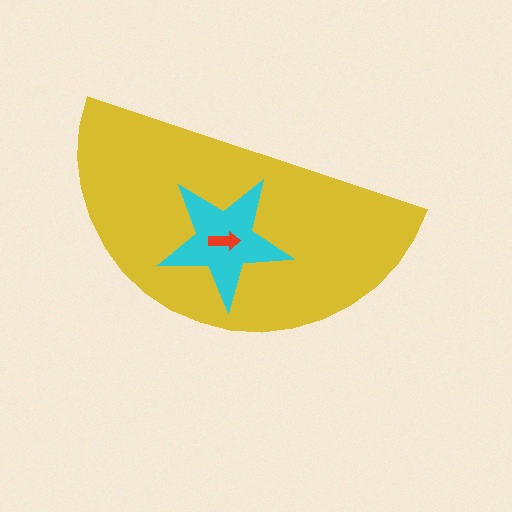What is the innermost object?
The red arrow.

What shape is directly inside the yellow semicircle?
The cyan star.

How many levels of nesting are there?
3.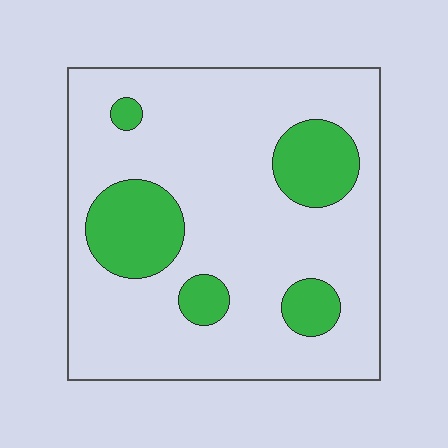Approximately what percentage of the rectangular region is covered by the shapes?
Approximately 20%.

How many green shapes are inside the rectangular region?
5.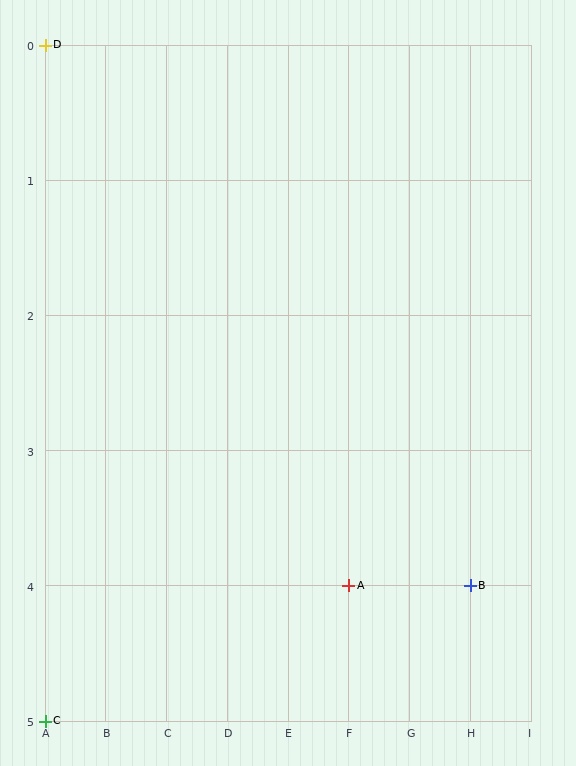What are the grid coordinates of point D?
Point D is at grid coordinates (A, 0).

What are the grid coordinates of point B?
Point B is at grid coordinates (H, 4).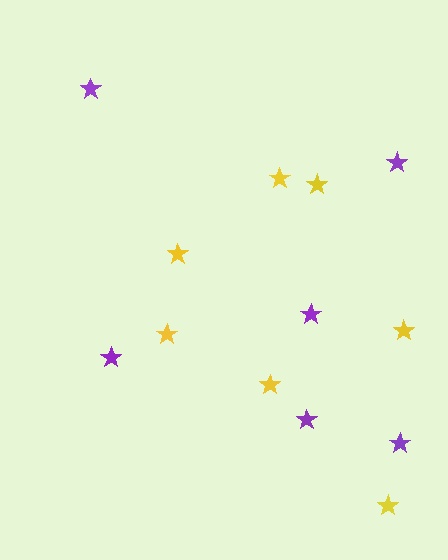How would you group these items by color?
There are 2 groups: one group of purple stars (6) and one group of yellow stars (7).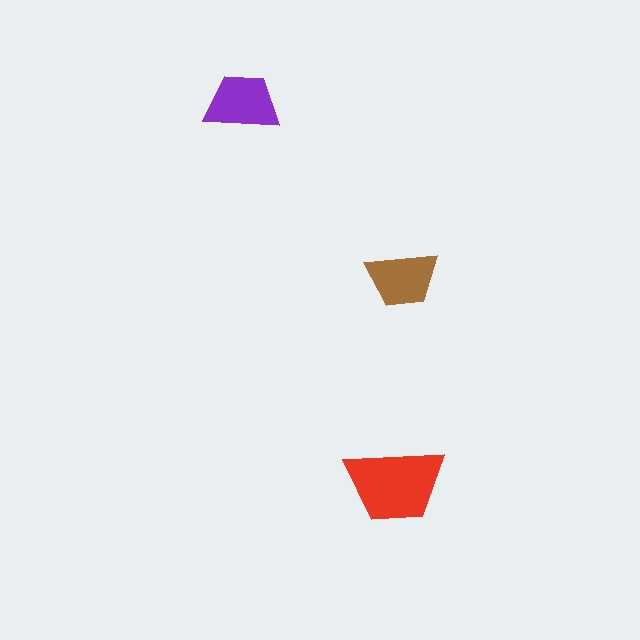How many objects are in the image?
There are 3 objects in the image.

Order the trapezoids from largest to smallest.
the red one, the purple one, the brown one.